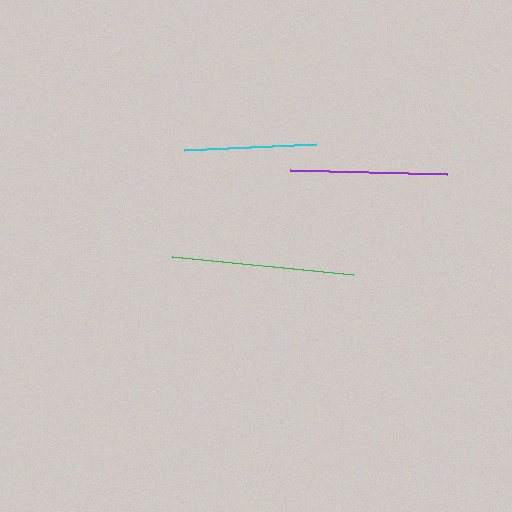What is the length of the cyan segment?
The cyan segment is approximately 131 pixels long.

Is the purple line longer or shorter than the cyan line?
The purple line is longer than the cyan line.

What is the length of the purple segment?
The purple segment is approximately 157 pixels long.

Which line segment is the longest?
The green line is the longest at approximately 182 pixels.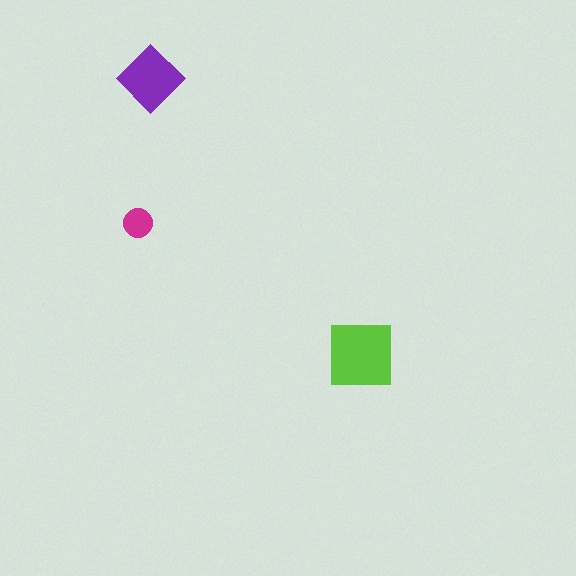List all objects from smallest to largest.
The magenta circle, the purple diamond, the lime square.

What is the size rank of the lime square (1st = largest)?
1st.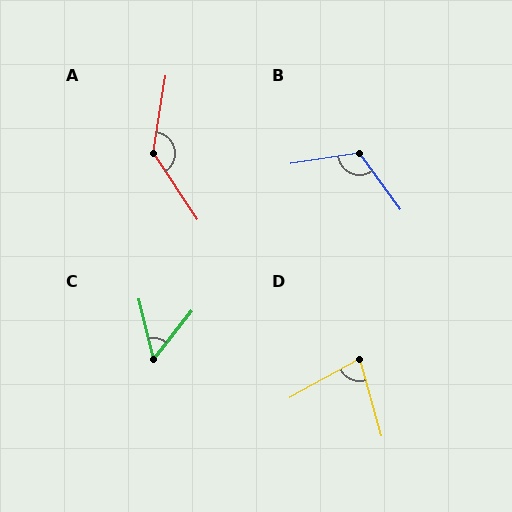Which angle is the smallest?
C, at approximately 52 degrees.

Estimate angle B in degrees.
Approximately 118 degrees.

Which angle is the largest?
A, at approximately 137 degrees.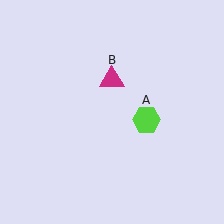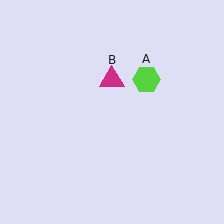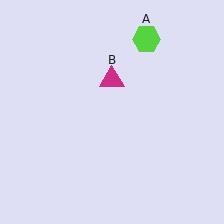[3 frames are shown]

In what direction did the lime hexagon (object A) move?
The lime hexagon (object A) moved up.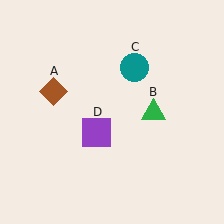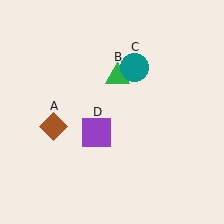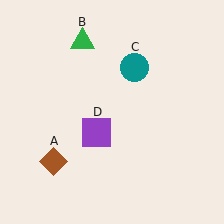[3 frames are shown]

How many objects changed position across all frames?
2 objects changed position: brown diamond (object A), green triangle (object B).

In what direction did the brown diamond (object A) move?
The brown diamond (object A) moved down.